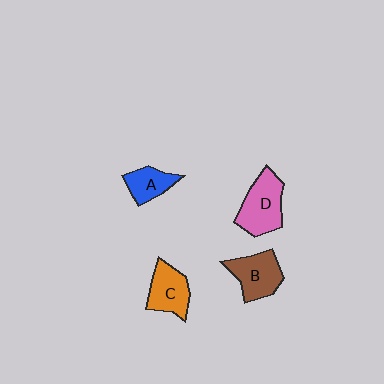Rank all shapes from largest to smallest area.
From largest to smallest: D (pink), B (brown), C (orange), A (blue).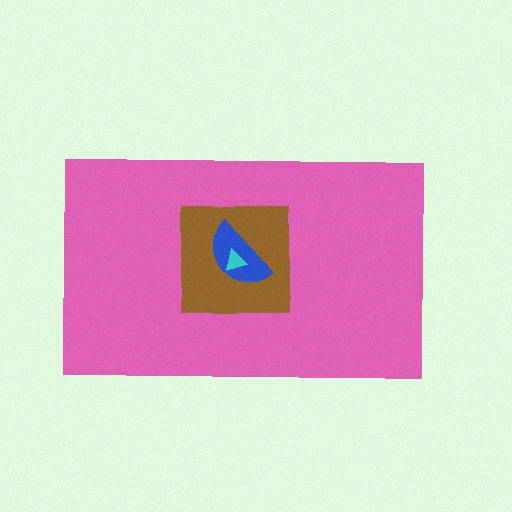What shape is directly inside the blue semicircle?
The cyan triangle.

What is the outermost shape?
The pink rectangle.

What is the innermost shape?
The cyan triangle.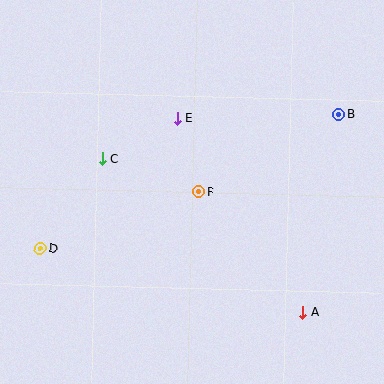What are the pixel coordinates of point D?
Point D is at (40, 249).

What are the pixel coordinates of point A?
Point A is at (303, 312).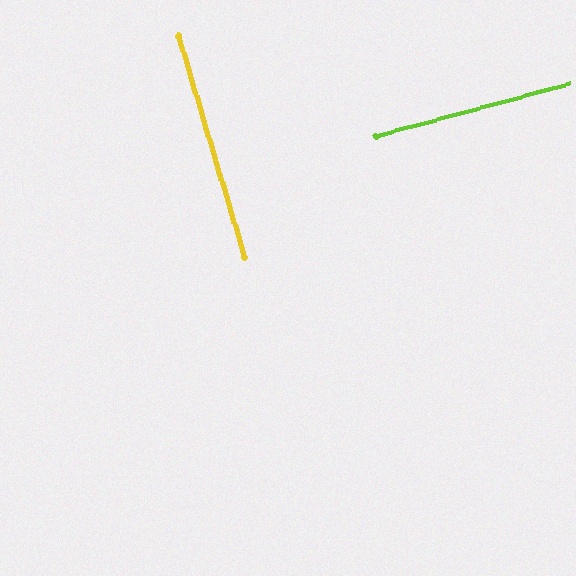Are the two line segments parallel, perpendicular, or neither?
Perpendicular — they meet at approximately 89°.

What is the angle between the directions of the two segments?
Approximately 89 degrees.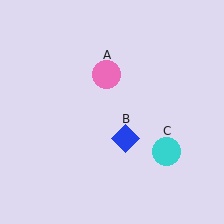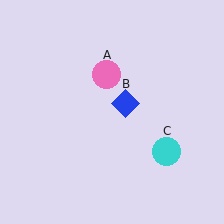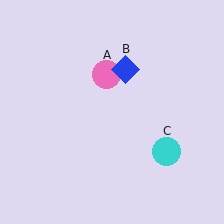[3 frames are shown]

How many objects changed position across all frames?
1 object changed position: blue diamond (object B).